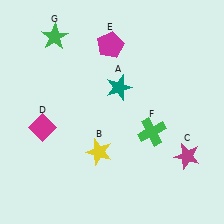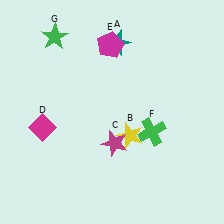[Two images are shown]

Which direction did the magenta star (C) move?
The magenta star (C) moved left.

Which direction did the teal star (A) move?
The teal star (A) moved up.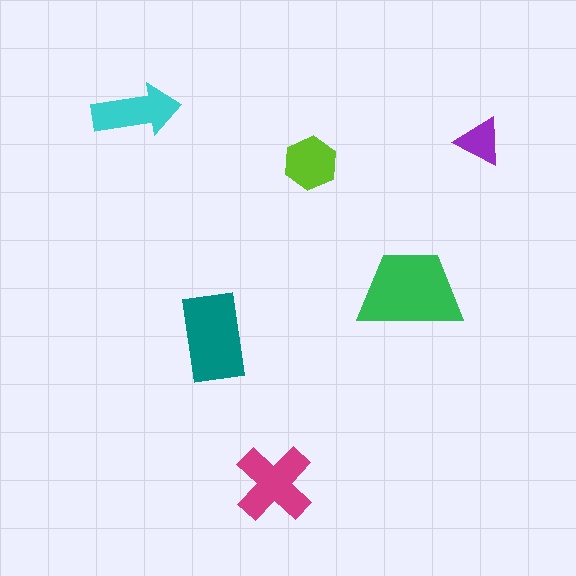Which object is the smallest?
The purple triangle.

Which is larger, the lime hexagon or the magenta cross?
The magenta cross.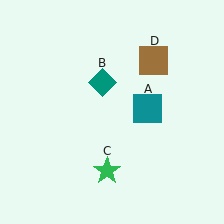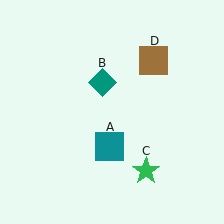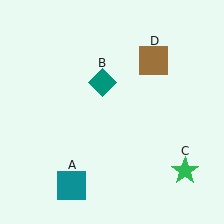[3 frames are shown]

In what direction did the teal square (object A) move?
The teal square (object A) moved down and to the left.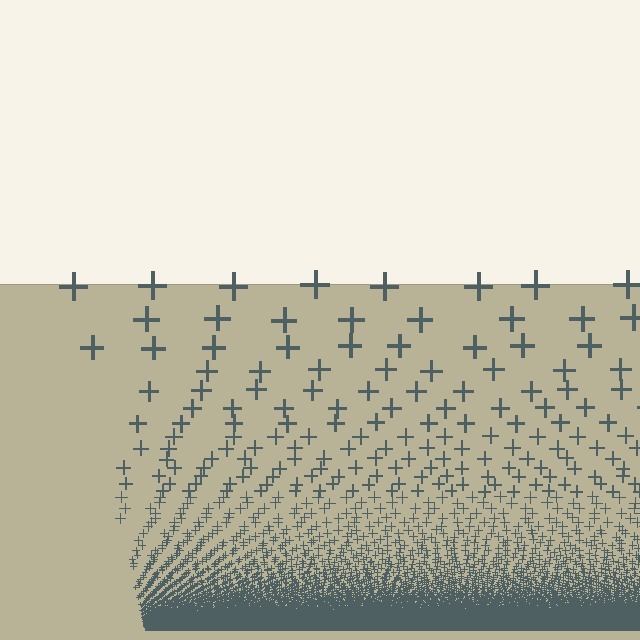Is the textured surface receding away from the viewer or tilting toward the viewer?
The surface appears to tilt toward the viewer. Texture elements get larger and sparser toward the top.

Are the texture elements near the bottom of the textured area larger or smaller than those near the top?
Smaller. The gradient is inverted — elements near the bottom are smaller and denser.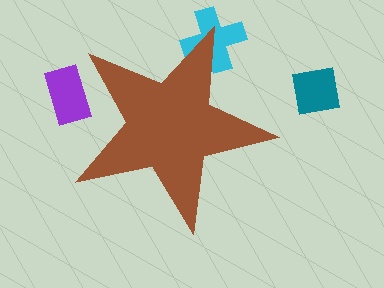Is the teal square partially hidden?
No, the teal square is fully visible.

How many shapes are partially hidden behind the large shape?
2 shapes are partially hidden.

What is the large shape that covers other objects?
A brown star.